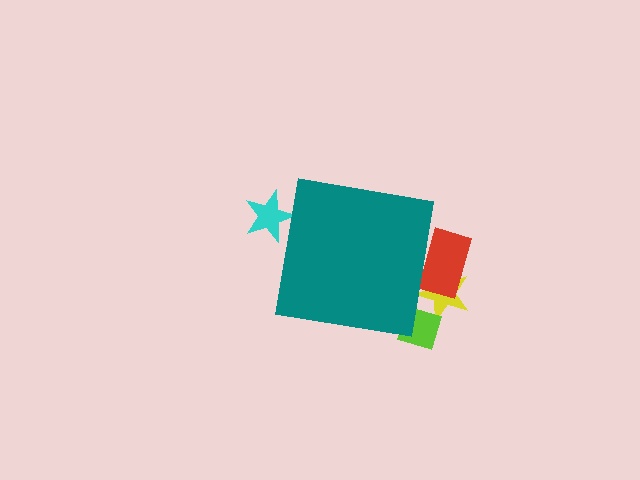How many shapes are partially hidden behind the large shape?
4 shapes are partially hidden.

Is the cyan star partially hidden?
Yes, the cyan star is partially hidden behind the teal square.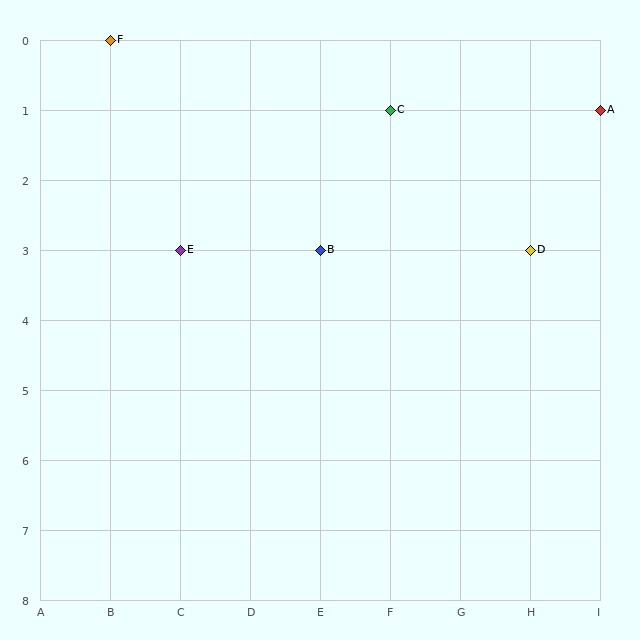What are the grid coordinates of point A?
Point A is at grid coordinates (I, 1).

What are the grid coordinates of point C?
Point C is at grid coordinates (F, 1).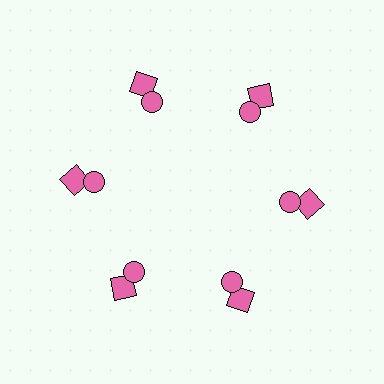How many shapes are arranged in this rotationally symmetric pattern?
There are 12 shapes, arranged in 6 groups of 2.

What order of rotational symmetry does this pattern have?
This pattern has 6-fold rotational symmetry.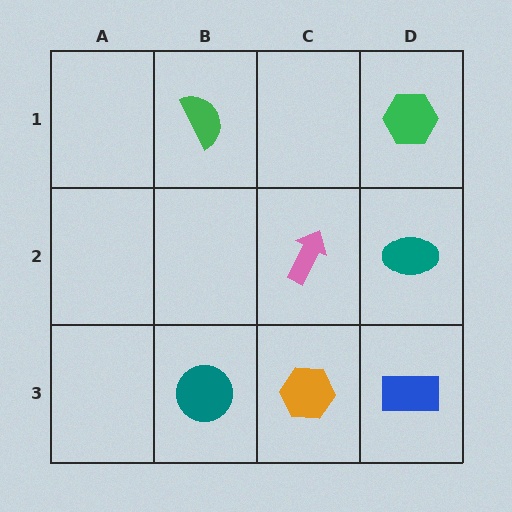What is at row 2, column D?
A teal ellipse.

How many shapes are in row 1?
2 shapes.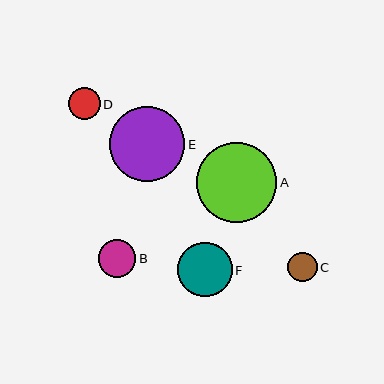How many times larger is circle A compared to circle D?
Circle A is approximately 2.5 times the size of circle D.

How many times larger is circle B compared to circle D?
Circle B is approximately 1.2 times the size of circle D.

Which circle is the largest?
Circle A is the largest with a size of approximately 80 pixels.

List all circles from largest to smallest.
From largest to smallest: A, E, F, B, D, C.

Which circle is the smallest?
Circle C is the smallest with a size of approximately 30 pixels.